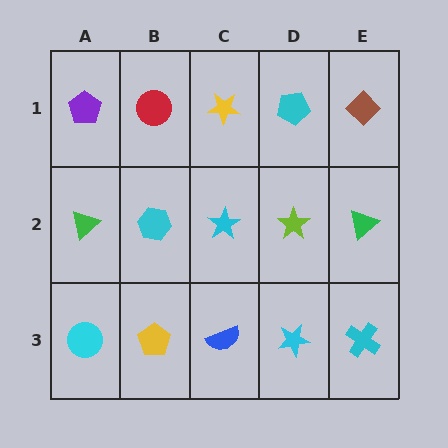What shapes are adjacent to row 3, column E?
A green triangle (row 2, column E), a cyan star (row 3, column D).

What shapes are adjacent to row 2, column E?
A brown diamond (row 1, column E), a cyan cross (row 3, column E), a lime star (row 2, column D).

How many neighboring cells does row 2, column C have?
4.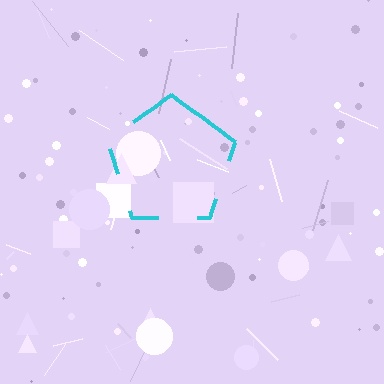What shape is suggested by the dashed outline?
The dashed outline suggests a pentagon.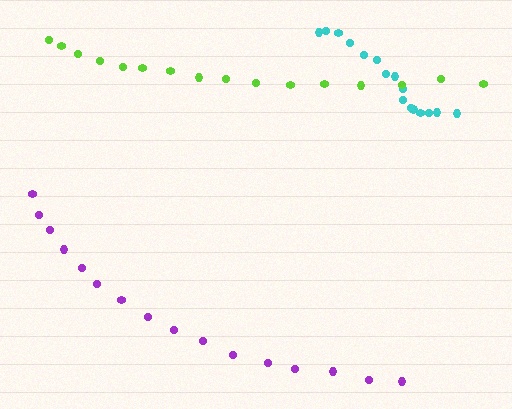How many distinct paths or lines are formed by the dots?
There are 3 distinct paths.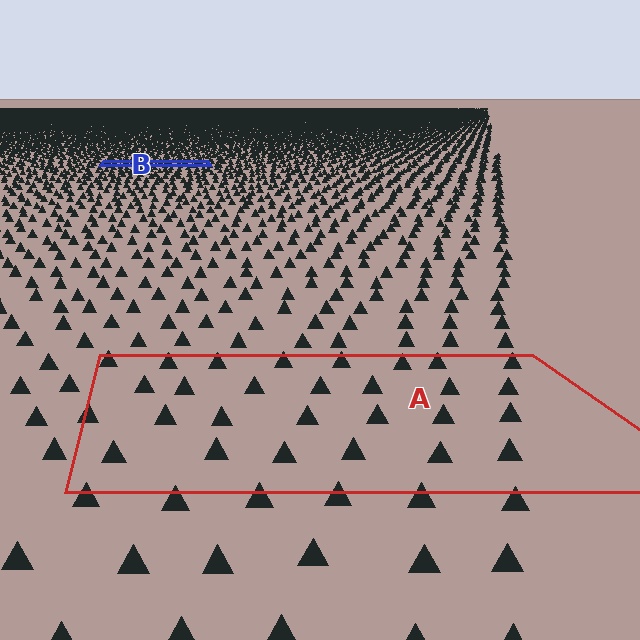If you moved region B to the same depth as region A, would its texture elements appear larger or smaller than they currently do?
They would appear larger. At a closer depth, the same texture elements are projected at a bigger on-screen size.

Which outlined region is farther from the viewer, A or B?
Region B is farther from the viewer — the texture elements inside it appear smaller and more densely packed.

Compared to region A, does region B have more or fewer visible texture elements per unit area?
Region B has more texture elements per unit area — they are packed more densely because it is farther away.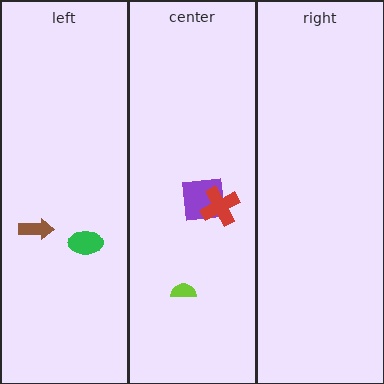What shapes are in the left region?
The green ellipse, the brown arrow.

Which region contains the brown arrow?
The left region.